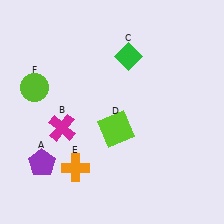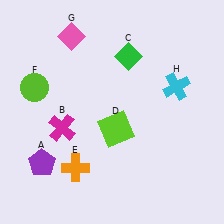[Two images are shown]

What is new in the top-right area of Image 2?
A cyan cross (H) was added in the top-right area of Image 2.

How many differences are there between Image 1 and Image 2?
There are 2 differences between the two images.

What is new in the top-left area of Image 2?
A pink diamond (G) was added in the top-left area of Image 2.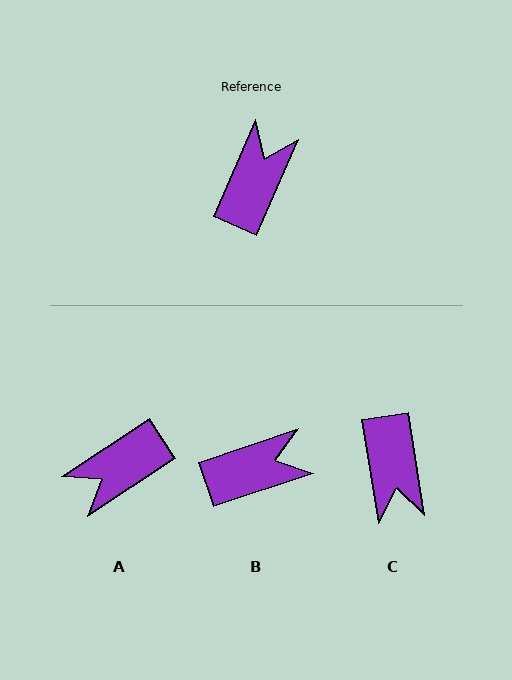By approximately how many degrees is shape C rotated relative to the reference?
Approximately 147 degrees clockwise.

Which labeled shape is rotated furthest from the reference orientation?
C, about 147 degrees away.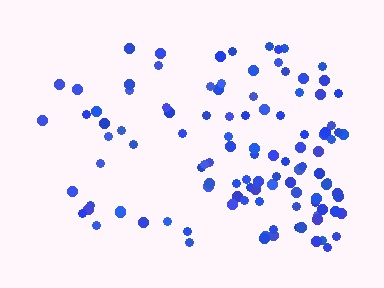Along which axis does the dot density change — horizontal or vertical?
Horizontal.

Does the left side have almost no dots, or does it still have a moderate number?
Still a moderate number, just noticeably fewer than the right.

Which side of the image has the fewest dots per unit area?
The left.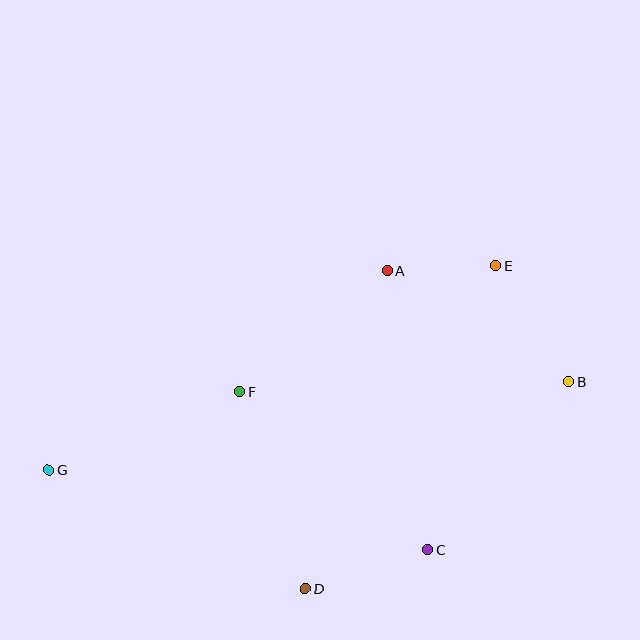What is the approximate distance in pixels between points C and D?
The distance between C and D is approximately 128 pixels.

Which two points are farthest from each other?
Points B and G are farthest from each other.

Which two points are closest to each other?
Points A and E are closest to each other.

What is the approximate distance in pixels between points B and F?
The distance between B and F is approximately 329 pixels.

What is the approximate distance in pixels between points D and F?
The distance between D and F is approximately 208 pixels.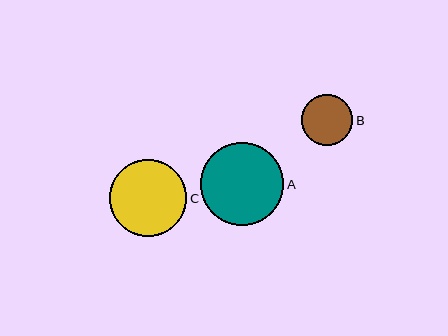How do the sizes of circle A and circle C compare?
Circle A and circle C are approximately the same size.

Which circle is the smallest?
Circle B is the smallest with a size of approximately 52 pixels.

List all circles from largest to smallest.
From largest to smallest: A, C, B.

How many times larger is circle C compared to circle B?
Circle C is approximately 1.5 times the size of circle B.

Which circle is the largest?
Circle A is the largest with a size of approximately 83 pixels.